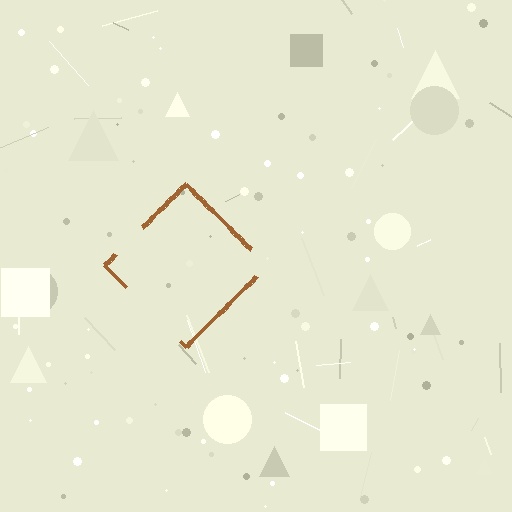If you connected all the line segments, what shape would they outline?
They would outline a diamond.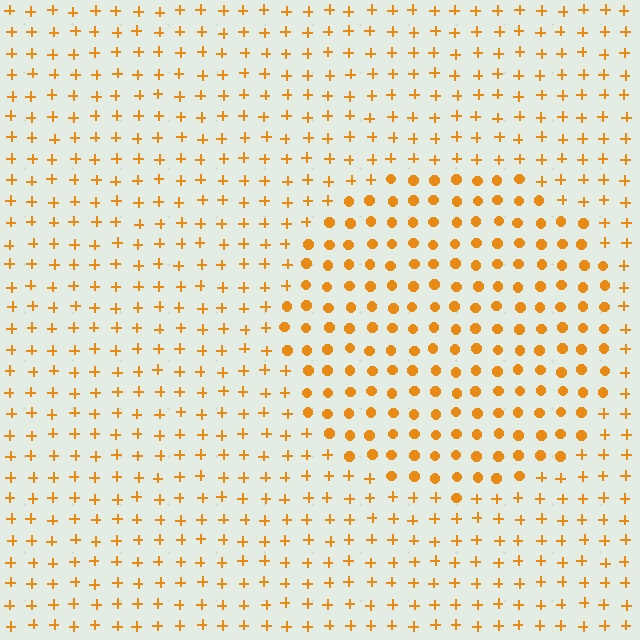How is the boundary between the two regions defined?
The boundary is defined by a change in element shape: circles inside vs. plus signs outside. All elements share the same color and spacing.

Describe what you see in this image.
The image is filled with small orange elements arranged in a uniform grid. A circle-shaped region contains circles, while the surrounding area contains plus signs. The boundary is defined purely by the change in element shape.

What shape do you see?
I see a circle.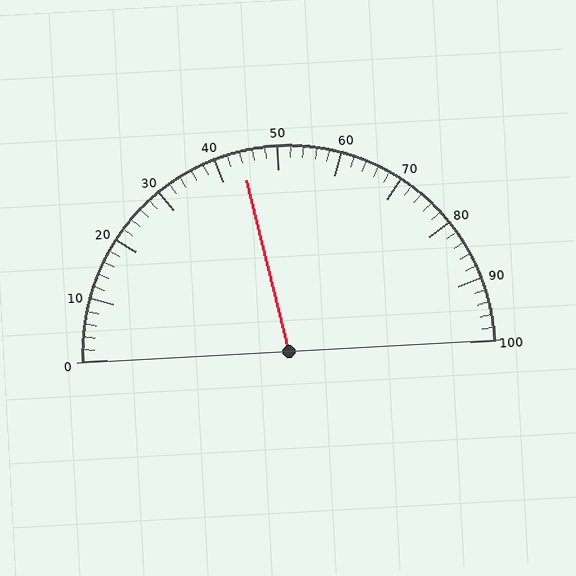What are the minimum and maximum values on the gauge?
The gauge ranges from 0 to 100.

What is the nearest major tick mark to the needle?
The nearest major tick mark is 40.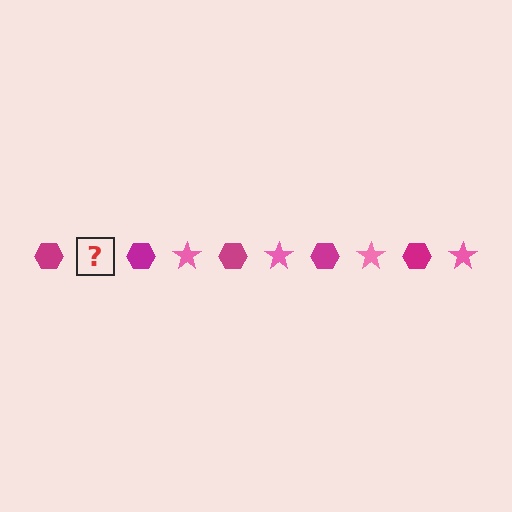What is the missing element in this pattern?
The missing element is a pink star.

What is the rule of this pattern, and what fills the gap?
The rule is that the pattern alternates between magenta hexagon and pink star. The gap should be filled with a pink star.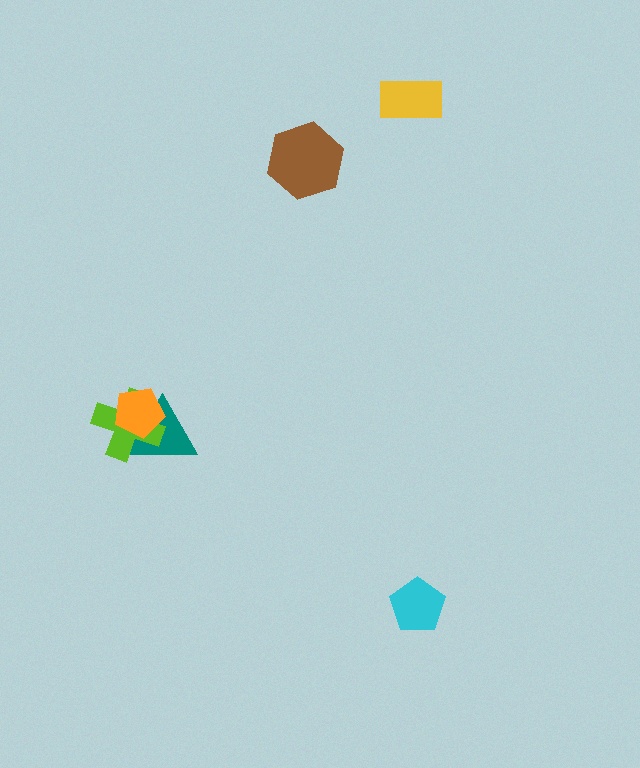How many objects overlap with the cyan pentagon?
0 objects overlap with the cyan pentagon.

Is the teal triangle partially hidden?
Yes, it is partially covered by another shape.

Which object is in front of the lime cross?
The orange pentagon is in front of the lime cross.